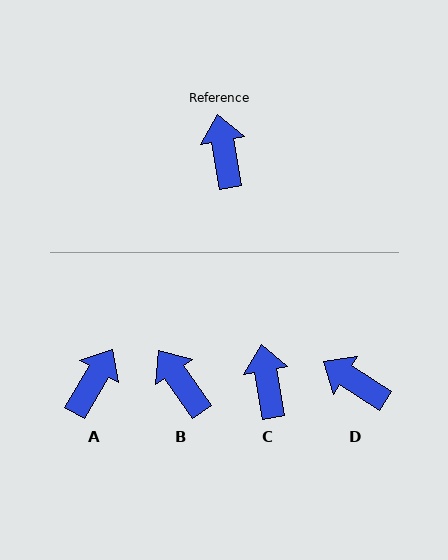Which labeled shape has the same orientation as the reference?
C.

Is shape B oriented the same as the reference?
No, it is off by about 25 degrees.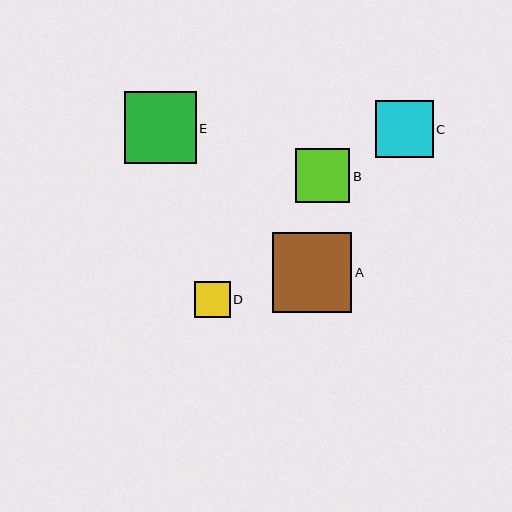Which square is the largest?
Square A is the largest with a size of approximately 79 pixels.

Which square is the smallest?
Square D is the smallest with a size of approximately 36 pixels.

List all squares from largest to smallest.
From largest to smallest: A, E, C, B, D.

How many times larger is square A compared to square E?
Square A is approximately 1.1 times the size of square E.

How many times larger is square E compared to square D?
Square E is approximately 2.0 times the size of square D.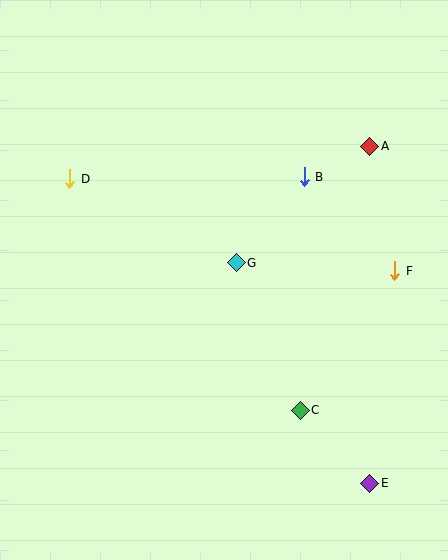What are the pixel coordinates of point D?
Point D is at (70, 179).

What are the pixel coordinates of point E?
Point E is at (370, 483).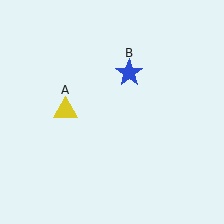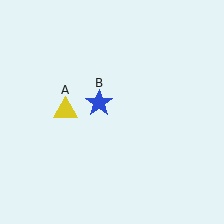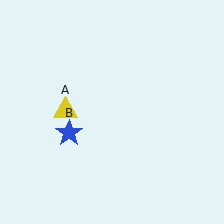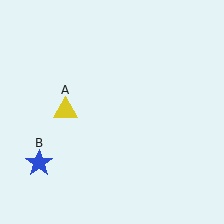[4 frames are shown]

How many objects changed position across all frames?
1 object changed position: blue star (object B).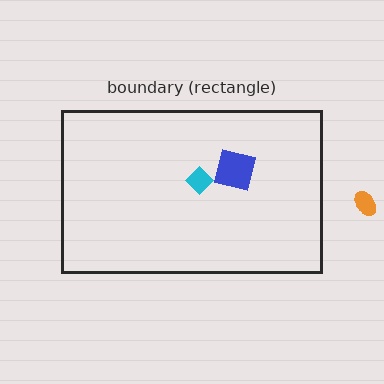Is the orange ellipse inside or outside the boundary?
Outside.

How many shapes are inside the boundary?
2 inside, 1 outside.